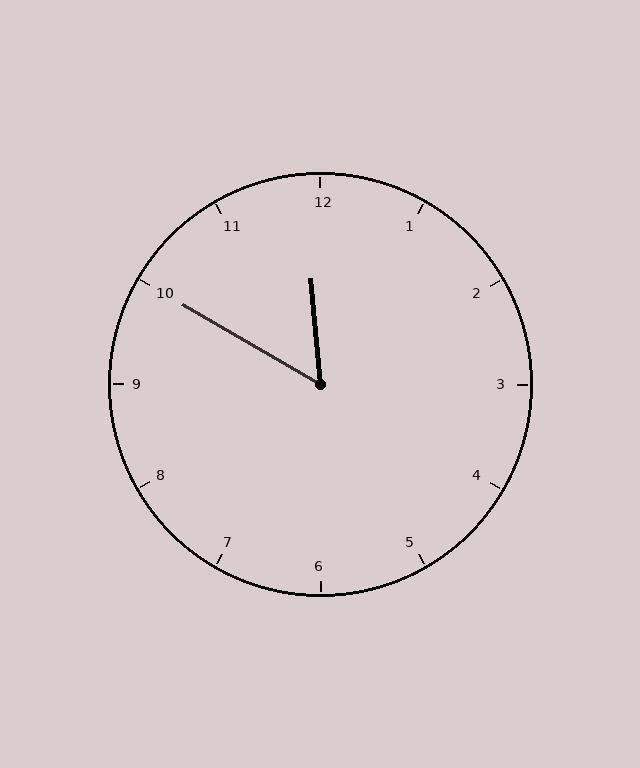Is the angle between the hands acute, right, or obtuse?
It is acute.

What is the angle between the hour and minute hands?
Approximately 55 degrees.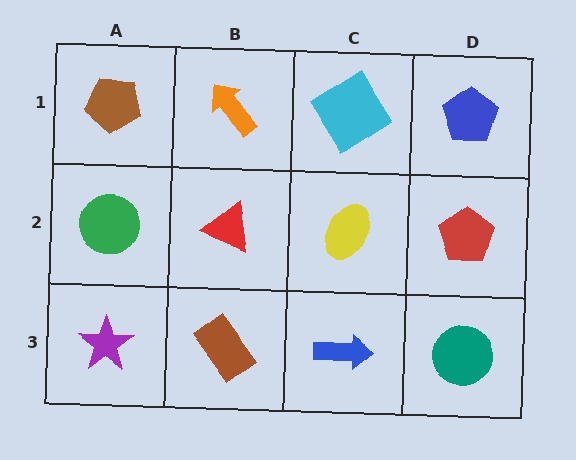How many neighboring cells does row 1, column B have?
3.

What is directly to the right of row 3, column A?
A brown rectangle.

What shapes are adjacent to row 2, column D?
A blue pentagon (row 1, column D), a teal circle (row 3, column D), a yellow ellipse (row 2, column C).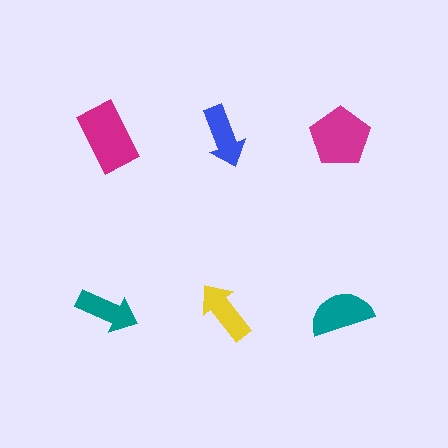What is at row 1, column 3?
A magenta pentagon.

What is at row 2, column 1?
A teal arrow.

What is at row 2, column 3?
A teal semicircle.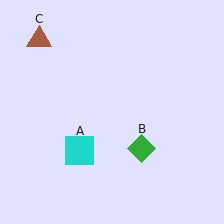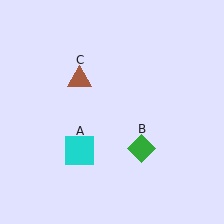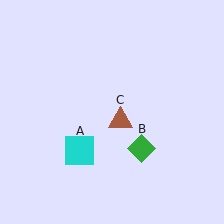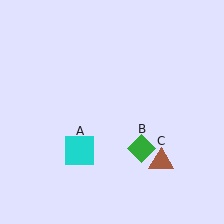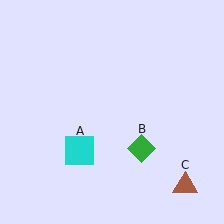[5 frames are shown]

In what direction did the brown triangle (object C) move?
The brown triangle (object C) moved down and to the right.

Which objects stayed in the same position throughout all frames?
Cyan square (object A) and green diamond (object B) remained stationary.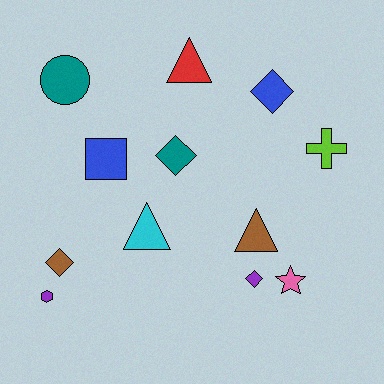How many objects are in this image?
There are 12 objects.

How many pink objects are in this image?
There is 1 pink object.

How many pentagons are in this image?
There are no pentagons.